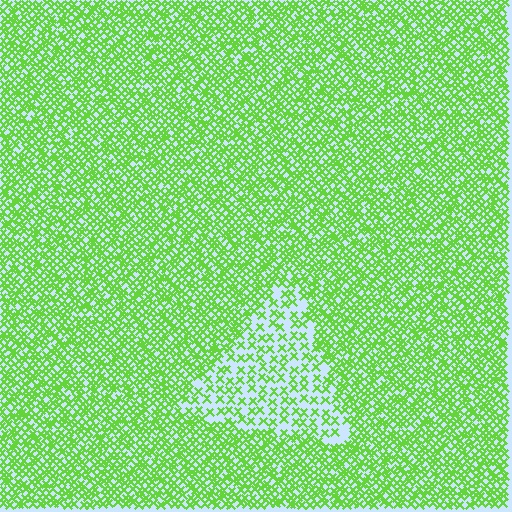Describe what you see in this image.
The image contains small lime elements arranged at two different densities. A triangle-shaped region is visible where the elements are less densely packed than the surrounding area.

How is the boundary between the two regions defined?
The boundary is defined by a change in element density (approximately 2.2x ratio). All elements are the same color, size, and shape.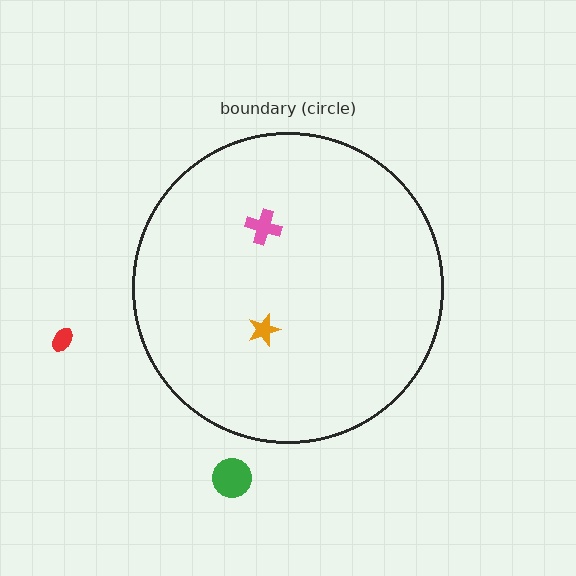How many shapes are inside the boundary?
2 inside, 2 outside.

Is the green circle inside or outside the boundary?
Outside.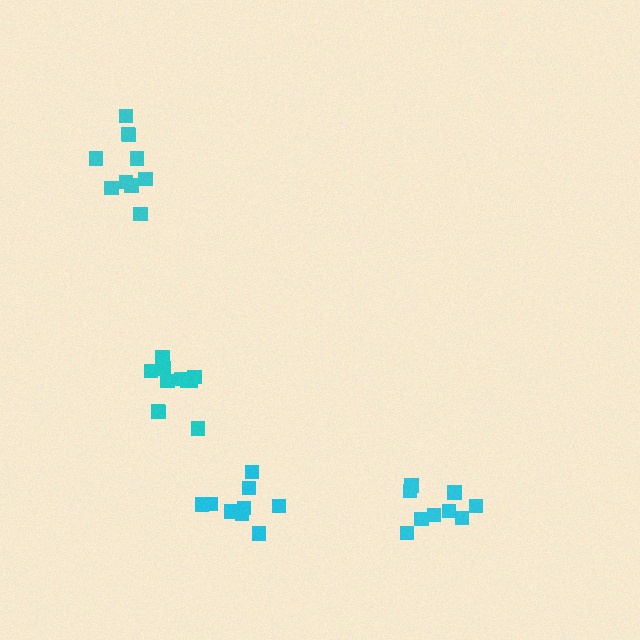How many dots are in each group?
Group 1: 10 dots, Group 2: 9 dots, Group 3: 11 dots, Group 4: 9 dots (39 total).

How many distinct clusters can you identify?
There are 4 distinct clusters.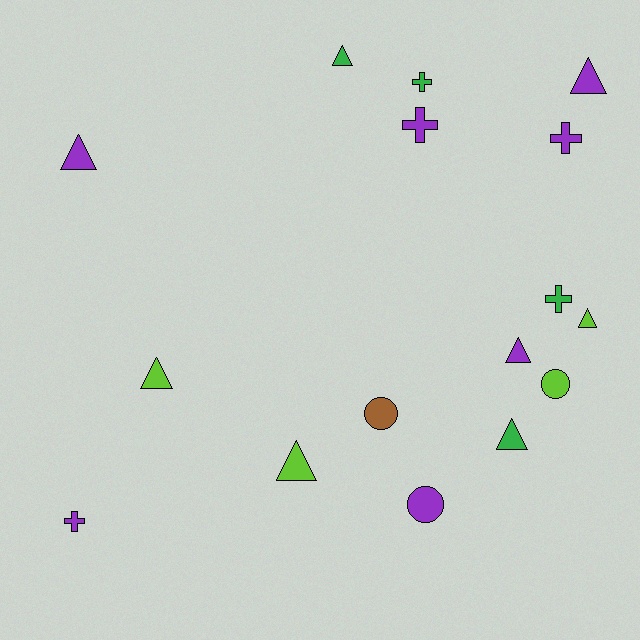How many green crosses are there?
There are 2 green crosses.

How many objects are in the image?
There are 16 objects.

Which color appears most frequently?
Purple, with 7 objects.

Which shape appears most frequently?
Triangle, with 8 objects.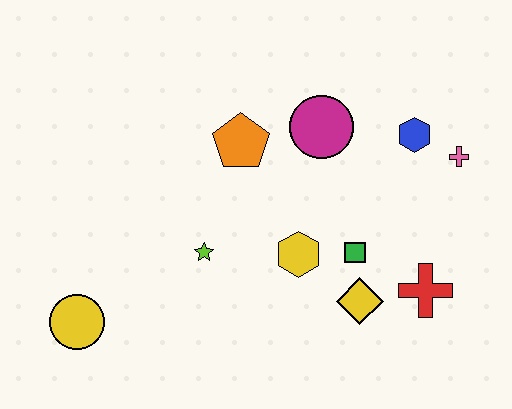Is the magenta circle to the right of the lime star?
Yes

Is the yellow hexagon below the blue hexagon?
Yes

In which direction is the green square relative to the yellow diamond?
The green square is above the yellow diamond.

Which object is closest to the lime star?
The yellow hexagon is closest to the lime star.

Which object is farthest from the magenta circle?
The yellow circle is farthest from the magenta circle.